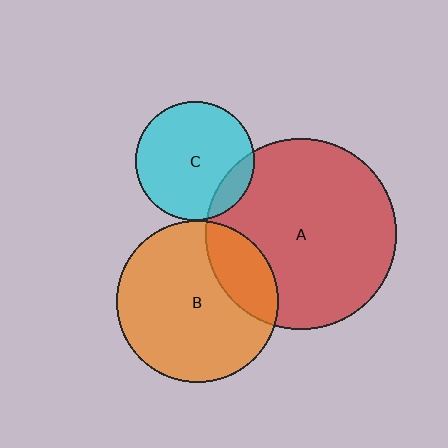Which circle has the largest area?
Circle A (red).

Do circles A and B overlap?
Yes.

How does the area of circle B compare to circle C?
Approximately 1.8 times.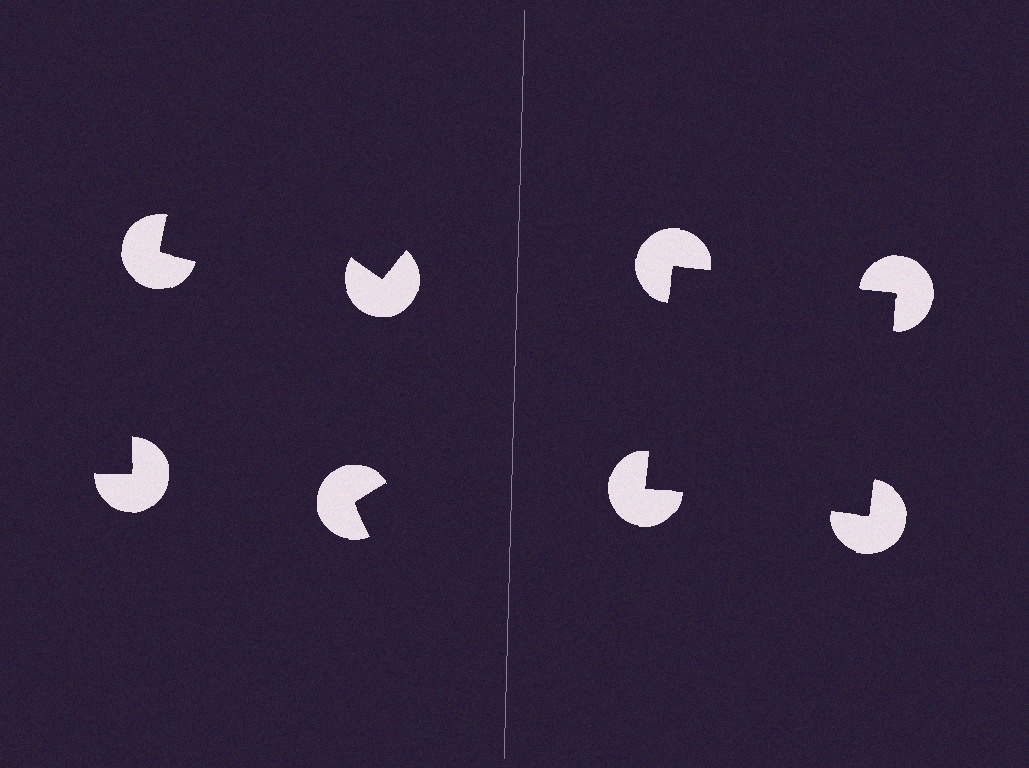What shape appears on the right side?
An illusory square.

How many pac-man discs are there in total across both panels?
8 — 4 on each side.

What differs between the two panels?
The pac-man discs are positioned identically on both sides; only the wedge orientations differ. On the right they align to a square; on the left they are misaligned.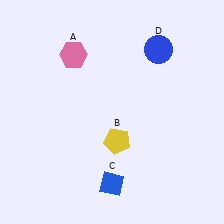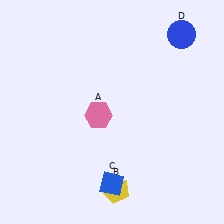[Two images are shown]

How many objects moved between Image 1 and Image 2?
3 objects moved between the two images.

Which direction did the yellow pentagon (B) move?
The yellow pentagon (B) moved down.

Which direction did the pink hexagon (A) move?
The pink hexagon (A) moved down.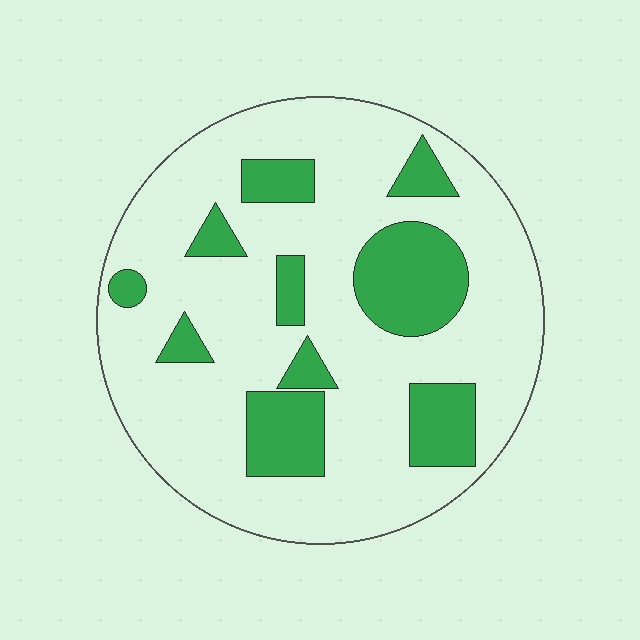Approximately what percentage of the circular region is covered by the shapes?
Approximately 25%.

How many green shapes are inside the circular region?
10.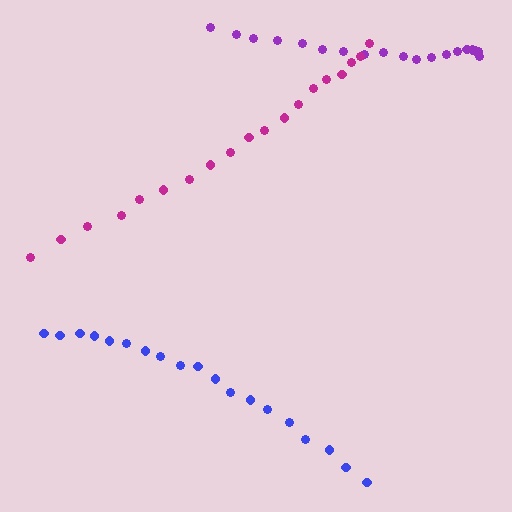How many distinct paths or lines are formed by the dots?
There are 3 distinct paths.